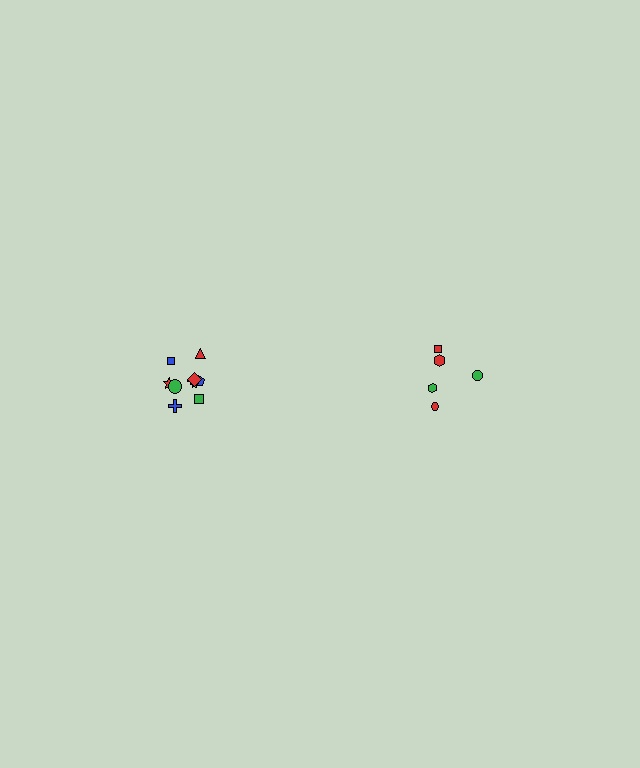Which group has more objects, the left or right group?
The left group.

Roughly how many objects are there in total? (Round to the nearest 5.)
Roughly 15 objects in total.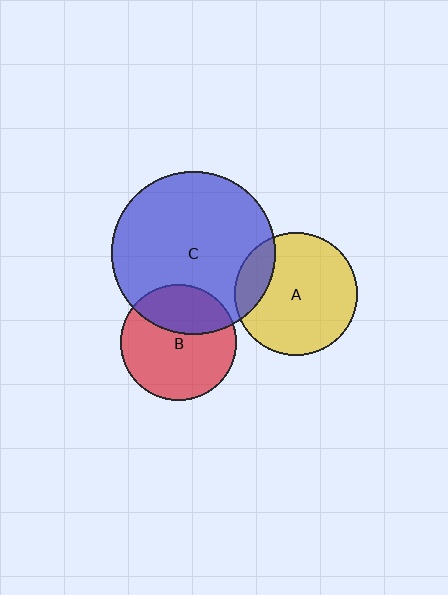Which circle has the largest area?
Circle C (blue).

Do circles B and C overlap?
Yes.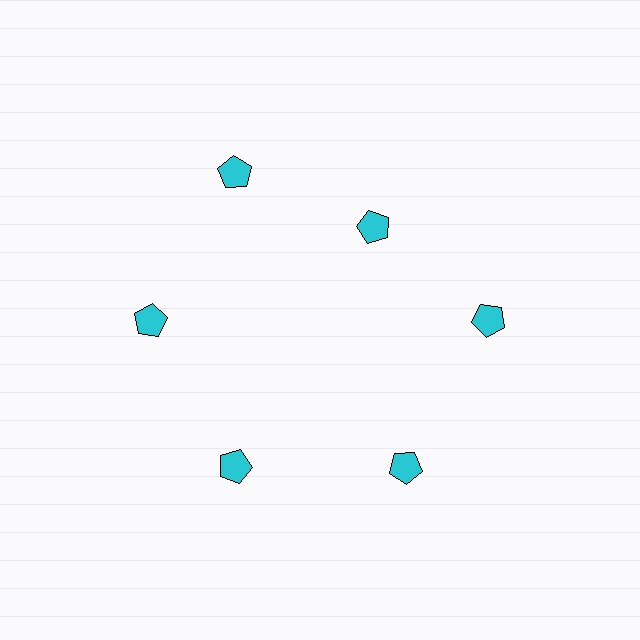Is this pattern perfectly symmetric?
No. The 6 cyan pentagons are arranged in a ring, but one element near the 1 o'clock position is pulled inward toward the center, breaking the 6-fold rotational symmetry.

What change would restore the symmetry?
The symmetry would be restored by moving it outward, back onto the ring so that all 6 pentagons sit at equal angles and equal distance from the center.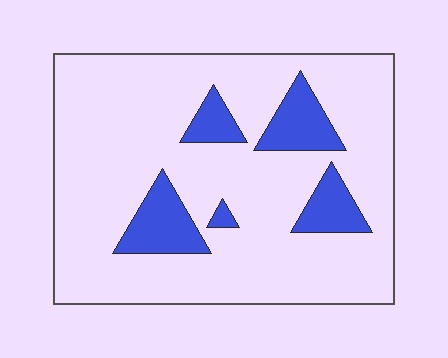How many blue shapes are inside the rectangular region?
5.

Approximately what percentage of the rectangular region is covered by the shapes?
Approximately 15%.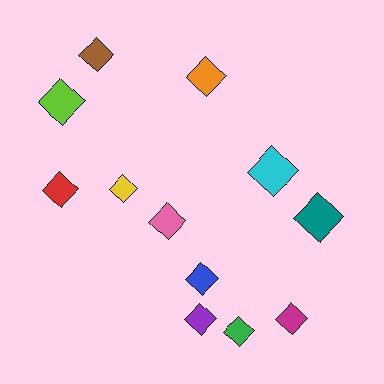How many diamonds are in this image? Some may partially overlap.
There are 12 diamonds.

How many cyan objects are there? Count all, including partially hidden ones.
There is 1 cyan object.